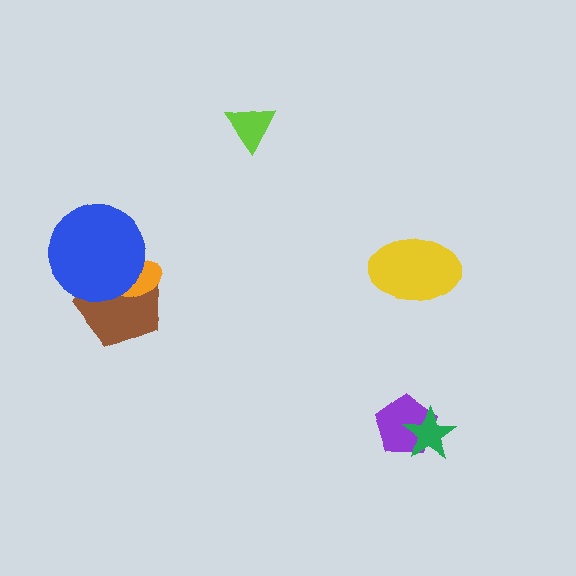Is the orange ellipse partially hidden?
Yes, it is partially covered by another shape.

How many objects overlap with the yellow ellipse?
0 objects overlap with the yellow ellipse.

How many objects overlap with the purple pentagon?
1 object overlaps with the purple pentagon.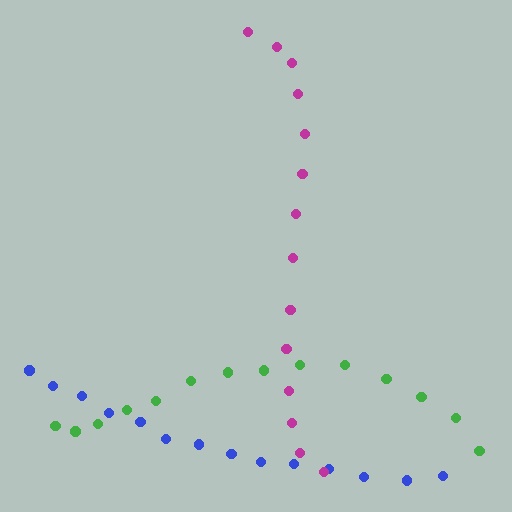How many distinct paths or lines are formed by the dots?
There are 3 distinct paths.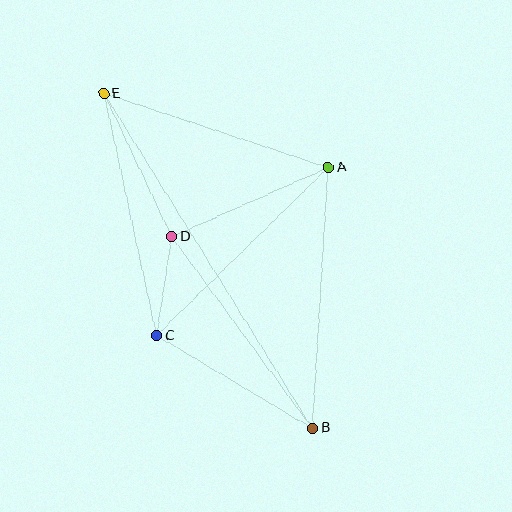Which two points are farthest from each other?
Points B and E are farthest from each other.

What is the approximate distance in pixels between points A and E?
The distance between A and E is approximately 236 pixels.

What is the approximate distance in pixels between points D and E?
The distance between D and E is approximately 158 pixels.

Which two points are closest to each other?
Points C and D are closest to each other.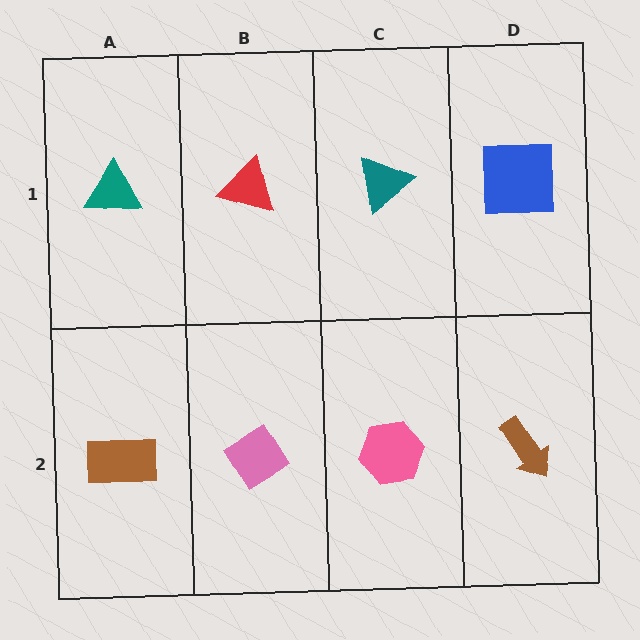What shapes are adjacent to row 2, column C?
A teal triangle (row 1, column C), a pink diamond (row 2, column B), a brown arrow (row 2, column D).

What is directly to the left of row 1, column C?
A red triangle.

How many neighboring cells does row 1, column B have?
3.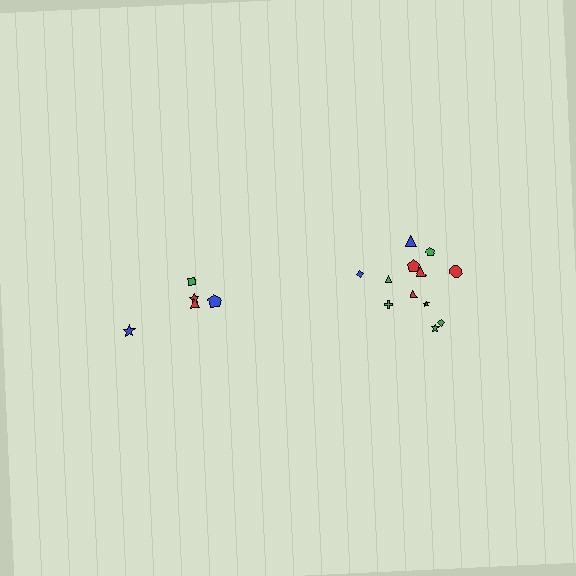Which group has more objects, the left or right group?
The right group.